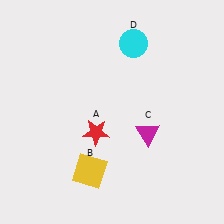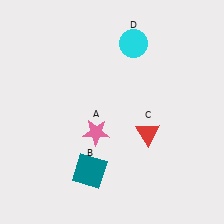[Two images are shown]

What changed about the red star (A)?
In Image 1, A is red. In Image 2, it changed to pink.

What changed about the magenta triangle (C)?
In Image 1, C is magenta. In Image 2, it changed to red.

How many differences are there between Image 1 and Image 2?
There are 3 differences between the two images.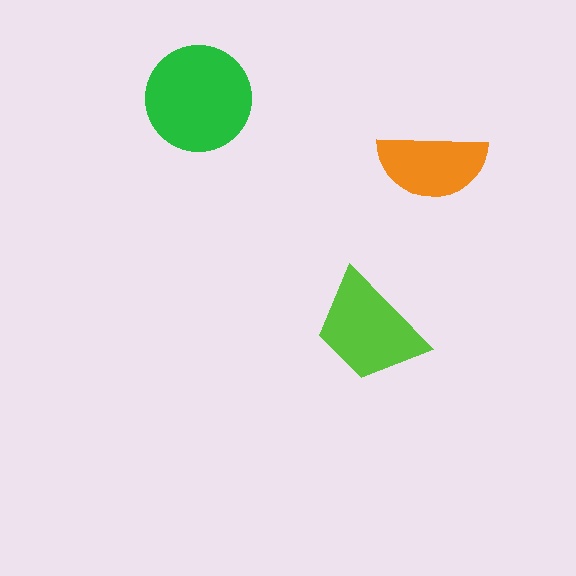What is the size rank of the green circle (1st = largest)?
1st.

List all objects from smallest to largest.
The orange semicircle, the lime trapezoid, the green circle.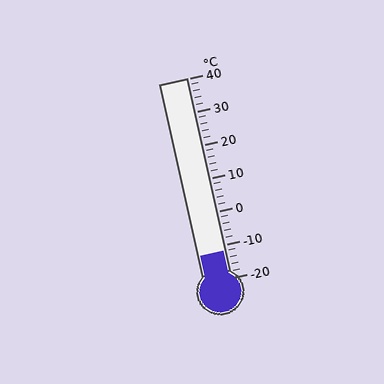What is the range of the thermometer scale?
The thermometer scale ranges from -20°C to 40°C.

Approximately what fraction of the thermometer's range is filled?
The thermometer is filled to approximately 15% of its range.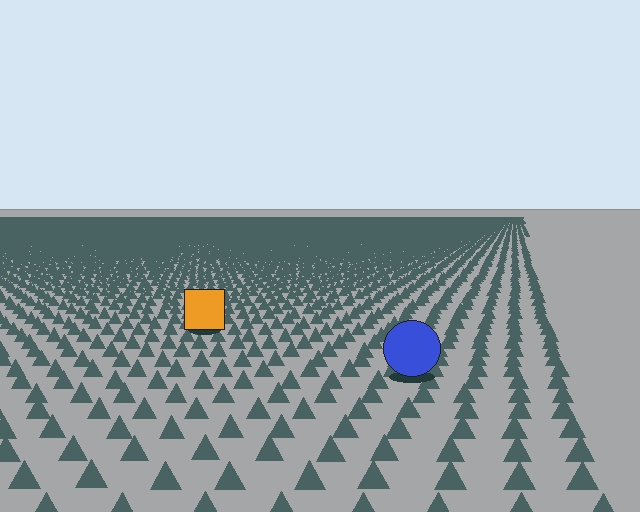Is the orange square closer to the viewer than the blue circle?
No. The blue circle is closer — you can tell from the texture gradient: the ground texture is coarser near it.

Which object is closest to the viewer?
The blue circle is closest. The texture marks near it are larger and more spread out.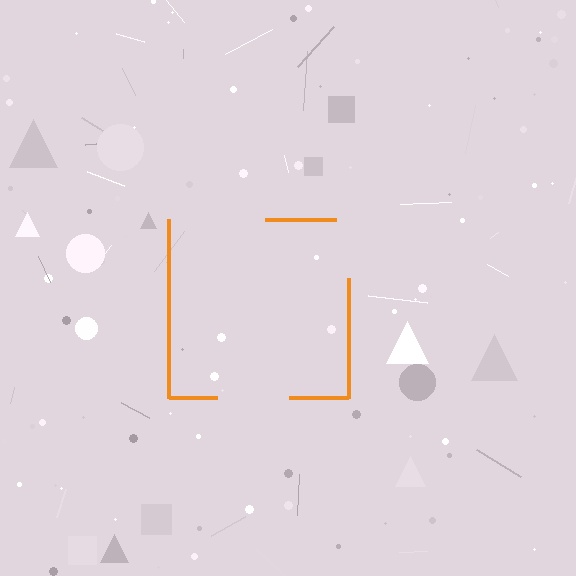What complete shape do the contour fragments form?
The contour fragments form a square.